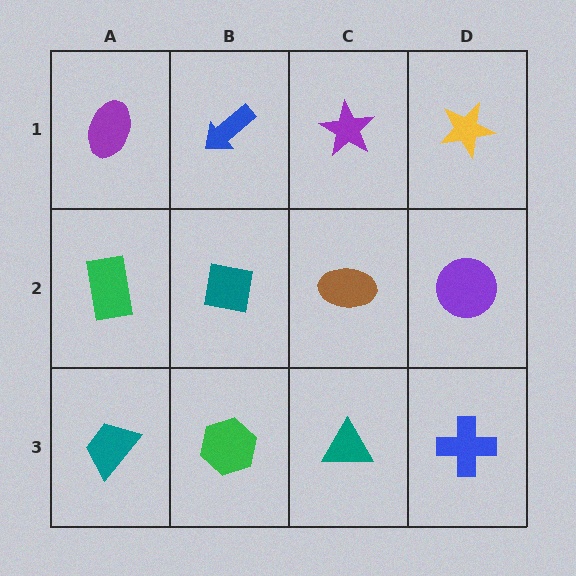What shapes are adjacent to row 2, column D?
A yellow star (row 1, column D), a blue cross (row 3, column D), a brown ellipse (row 2, column C).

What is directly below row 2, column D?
A blue cross.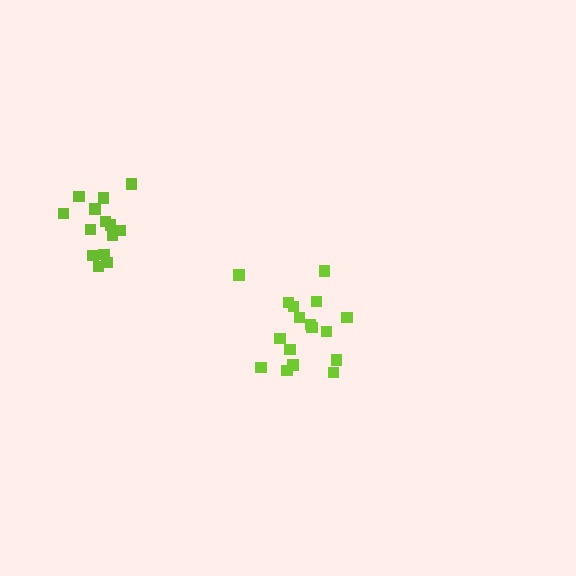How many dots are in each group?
Group 1: 14 dots, Group 2: 17 dots (31 total).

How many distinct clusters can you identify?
There are 2 distinct clusters.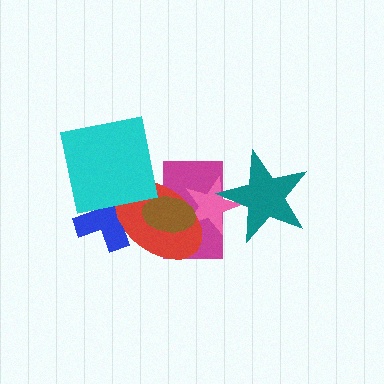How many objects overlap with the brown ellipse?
3 objects overlap with the brown ellipse.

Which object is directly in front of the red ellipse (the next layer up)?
The cyan square is directly in front of the red ellipse.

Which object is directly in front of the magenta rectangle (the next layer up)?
The pink star is directly in front of the magenta rectangle.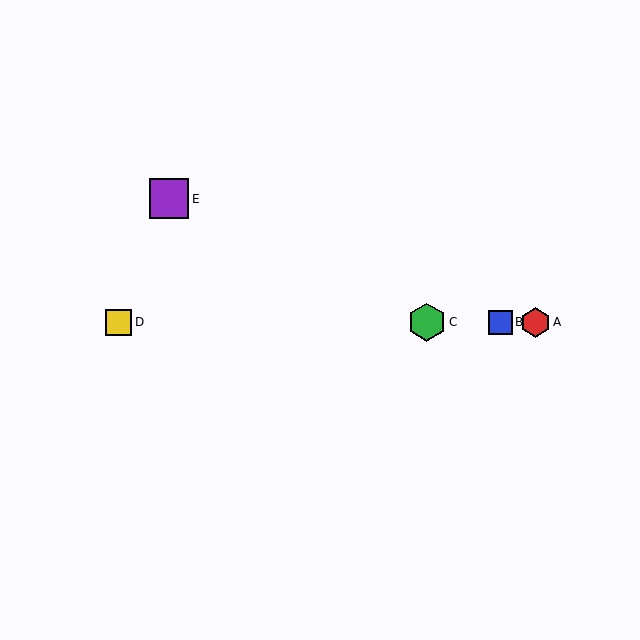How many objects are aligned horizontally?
4 objects (A, B, C, D) are aligned horizontally.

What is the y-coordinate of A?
Object A is at y≈322.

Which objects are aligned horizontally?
Objects A, B, C, D are aligned horizontally.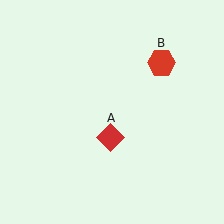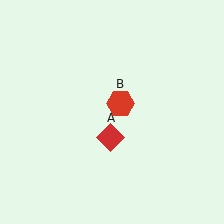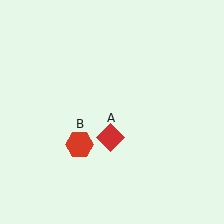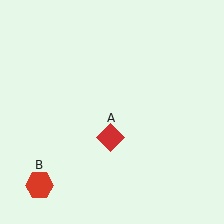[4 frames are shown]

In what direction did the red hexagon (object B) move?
The red hexagon (object B) moved down and to the left.